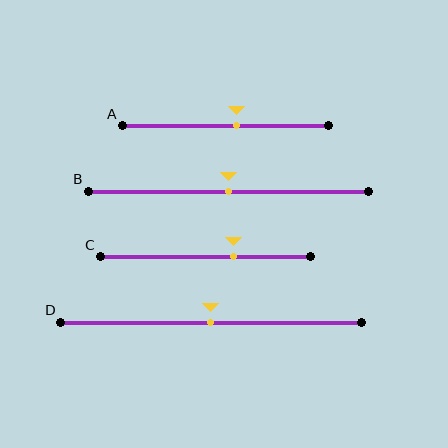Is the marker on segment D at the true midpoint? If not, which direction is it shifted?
Yes, the marker on segment D is at the true midpoint.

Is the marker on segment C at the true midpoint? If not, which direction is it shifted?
No, the marker on segment C is shifted to the right by about 14% of the segment length.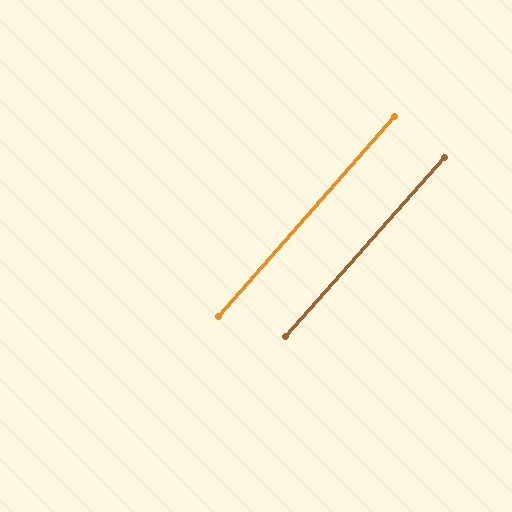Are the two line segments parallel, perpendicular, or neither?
Parallel — their directions differ by only 0.3°.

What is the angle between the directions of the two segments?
Approximately 0 degrees.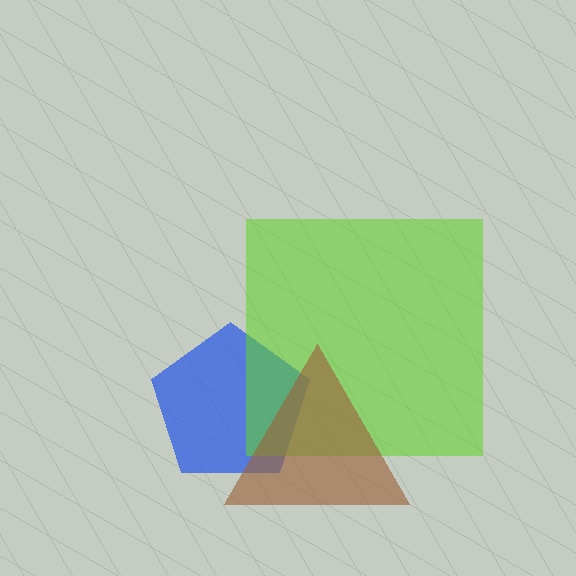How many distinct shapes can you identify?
There are 3 distinct shapes: a blue pentagon, a lime square, a brown triangle.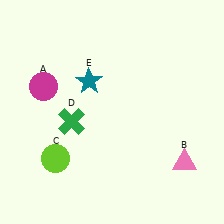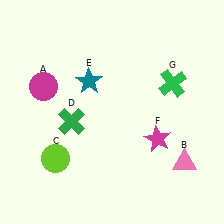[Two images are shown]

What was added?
A magenta star (F), a green cross (G) were added in Image 2.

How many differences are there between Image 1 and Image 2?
There are 2 differences between the two images.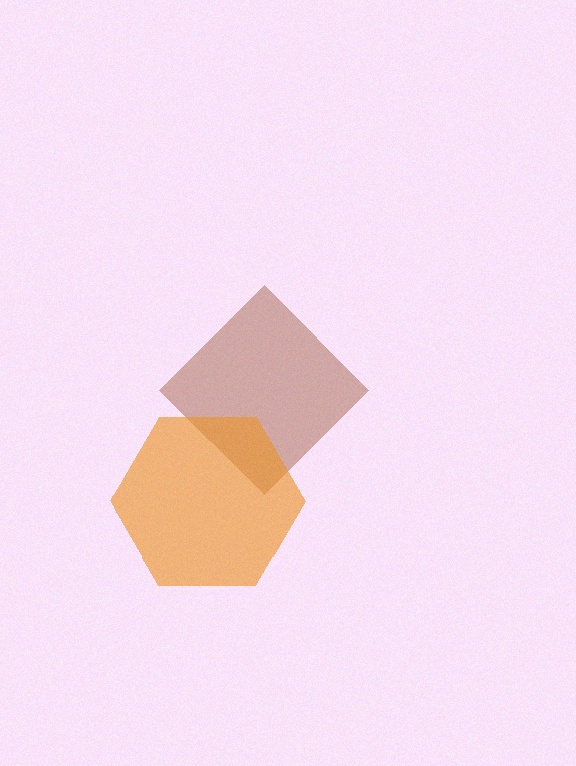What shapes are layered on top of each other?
The layered shapes are: a brown diamond, an orange hexagon.